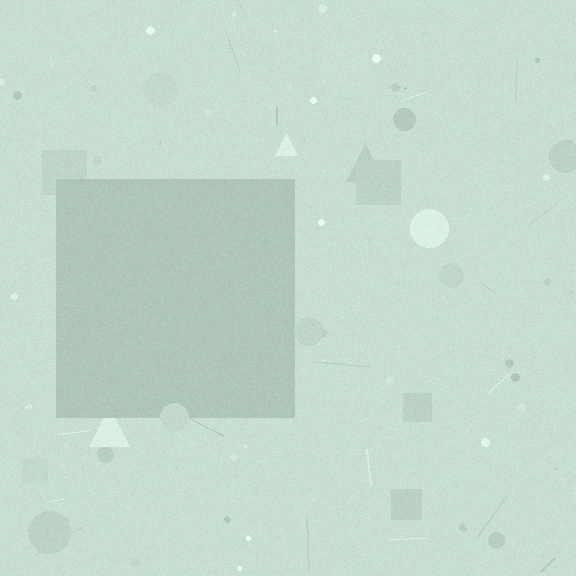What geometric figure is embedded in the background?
A square is embedded in the background.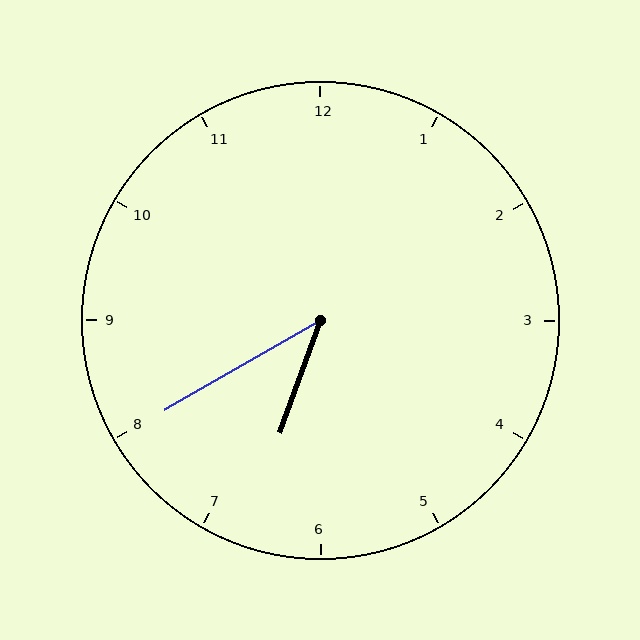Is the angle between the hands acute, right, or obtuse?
It is acute.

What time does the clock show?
6:40.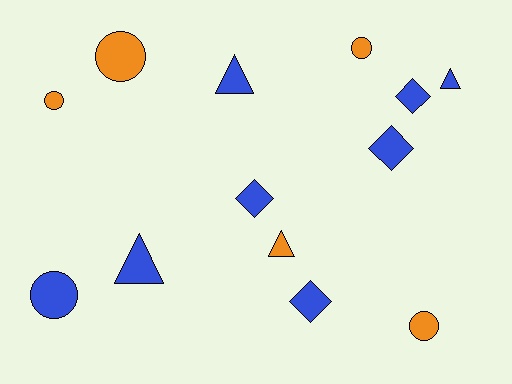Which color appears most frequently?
Blue, with 8 objects.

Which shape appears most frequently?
Circle, with 5 objects.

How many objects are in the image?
There are 13 objects.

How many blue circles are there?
There is 1 blue circle.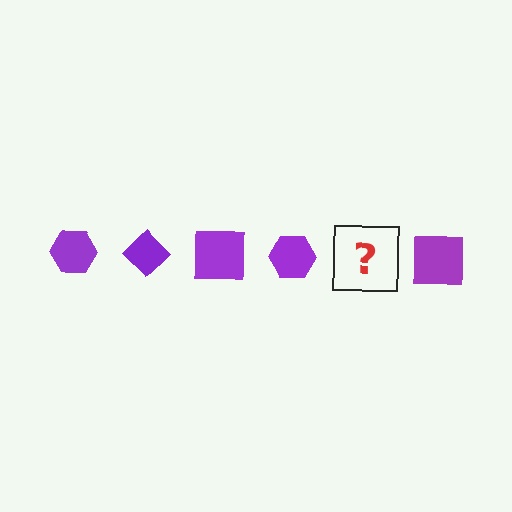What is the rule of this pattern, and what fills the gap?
The rule is that the pattern cycles through hexagon, diamond, square shapes in purple. The gap should be filled with a purple diamond.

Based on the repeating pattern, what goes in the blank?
The blank should be a purple diamond.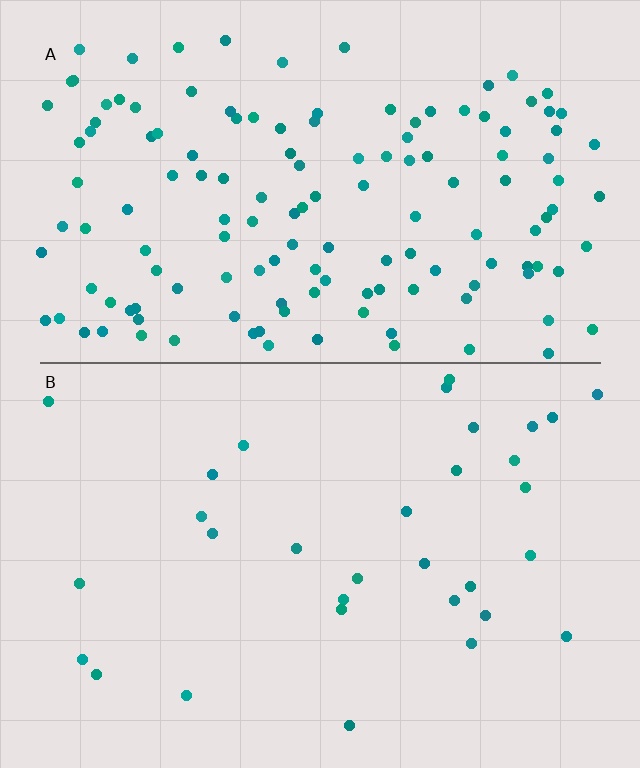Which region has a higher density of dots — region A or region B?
A (the top).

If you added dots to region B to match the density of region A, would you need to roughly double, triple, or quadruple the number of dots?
Approximately quadruple.